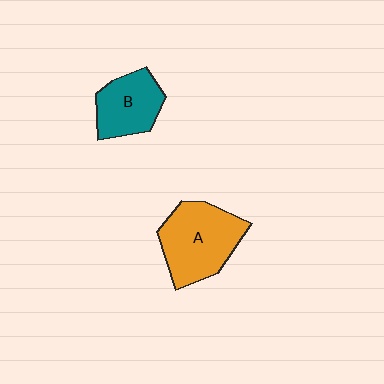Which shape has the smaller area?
Shape B (teal).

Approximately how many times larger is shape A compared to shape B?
Approximately 1.4 times.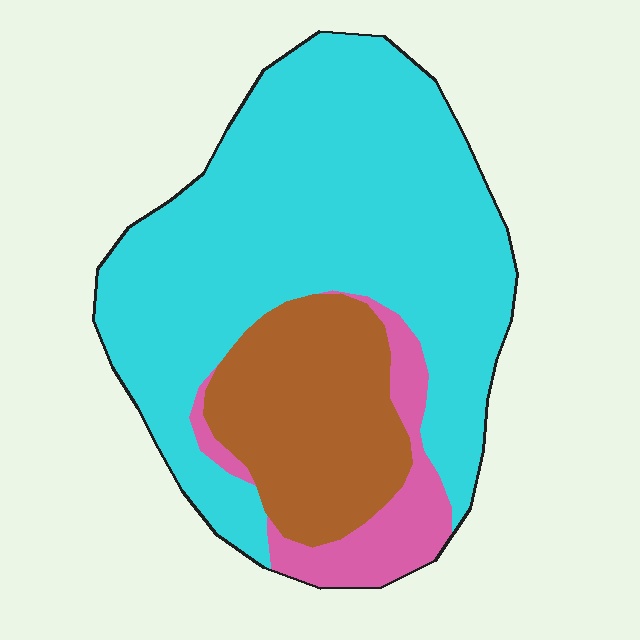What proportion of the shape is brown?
Brown covers 22% of the shape.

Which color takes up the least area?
Pink, at roughly 10%.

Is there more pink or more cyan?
Cyan.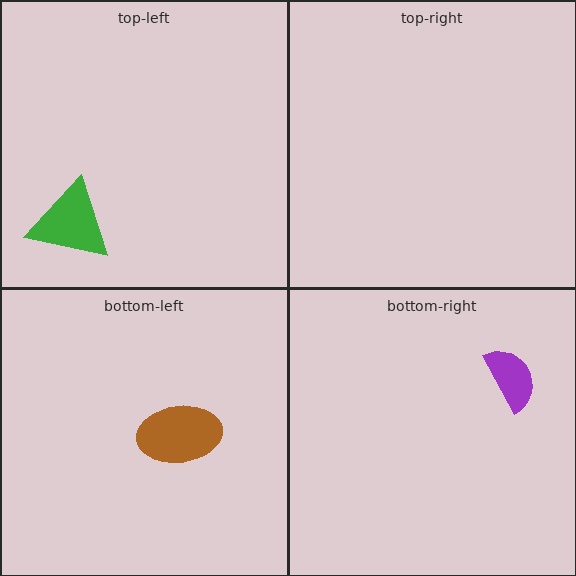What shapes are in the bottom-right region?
The purple semicircle.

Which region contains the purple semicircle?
The bottom-right region.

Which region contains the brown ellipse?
The bottom-left region.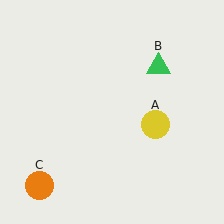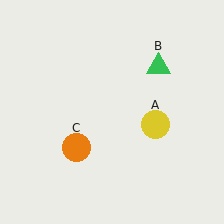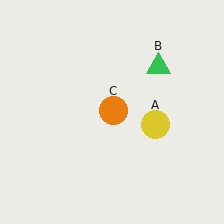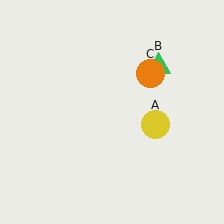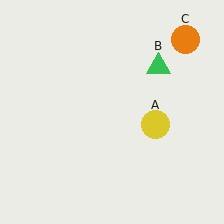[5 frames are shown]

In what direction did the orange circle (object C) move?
The orange circle (object C) moved up and to the right.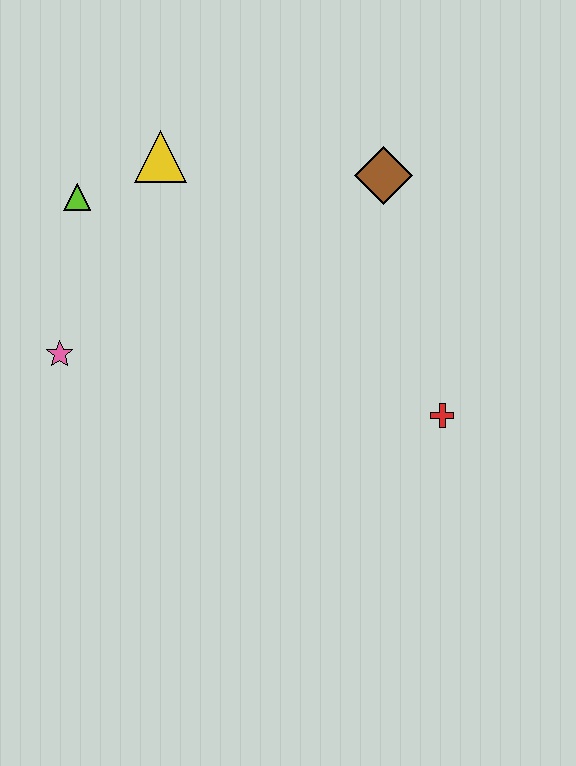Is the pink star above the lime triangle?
No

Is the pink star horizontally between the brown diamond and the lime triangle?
No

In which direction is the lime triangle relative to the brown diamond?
The lime triangle is to the left of the brown diamond.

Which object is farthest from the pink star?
The red cross is farthest from the pink star.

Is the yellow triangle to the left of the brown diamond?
Yes